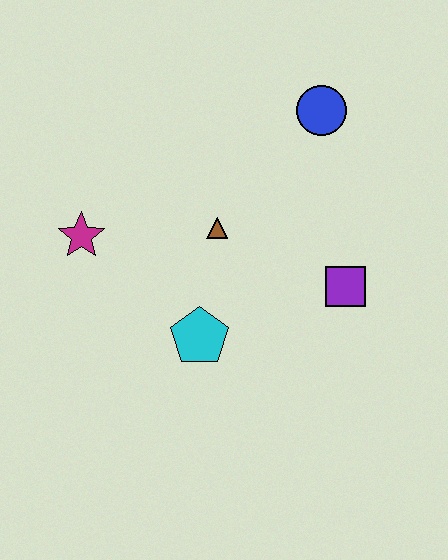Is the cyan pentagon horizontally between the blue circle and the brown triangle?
No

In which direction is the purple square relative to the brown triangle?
The purple square is to the right of the brown triangle.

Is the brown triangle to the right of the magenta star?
Yes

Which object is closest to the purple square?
The brown triangle is closest to the purple square.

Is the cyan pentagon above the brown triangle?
No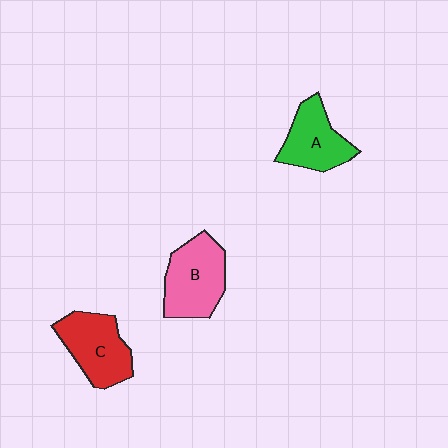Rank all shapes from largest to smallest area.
From largest to smallest: B (pink), C (red), A (green).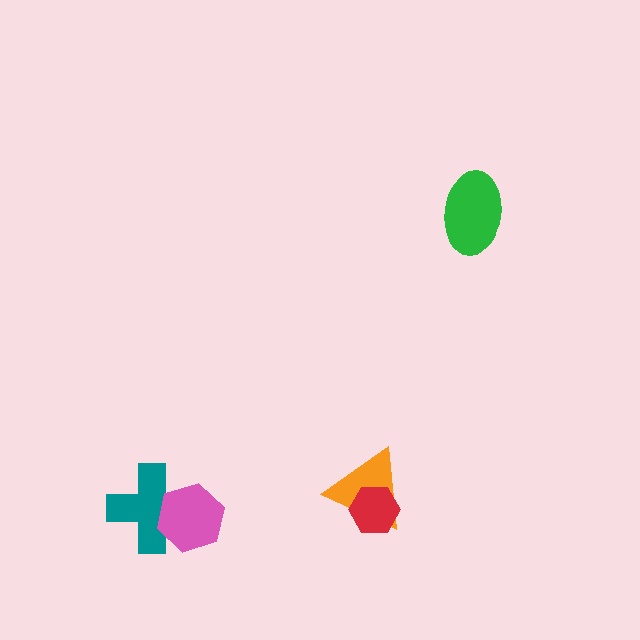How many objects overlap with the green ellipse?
0 objects overlap with the green ellipse.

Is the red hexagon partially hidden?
No, no other shape covers it.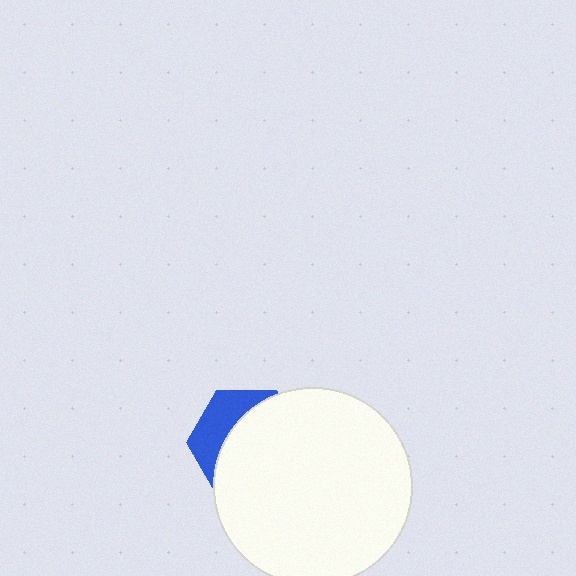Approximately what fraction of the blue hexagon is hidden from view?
Roughly 67% of the blue hexagon is hidden behind the white circle.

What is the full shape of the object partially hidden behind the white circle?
The partially hidden object is a blue hexagon.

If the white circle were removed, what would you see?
You would see the complete blue hexagon.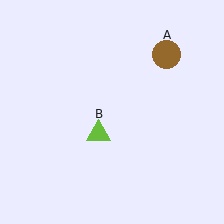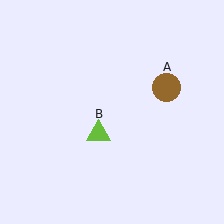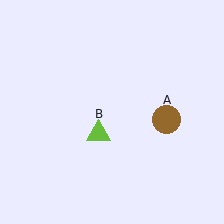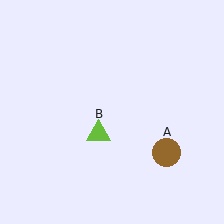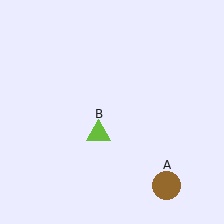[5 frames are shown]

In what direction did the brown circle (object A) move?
The brown circle (object A) moved down.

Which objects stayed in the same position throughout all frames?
Lime triangle (object B) remained stationary.